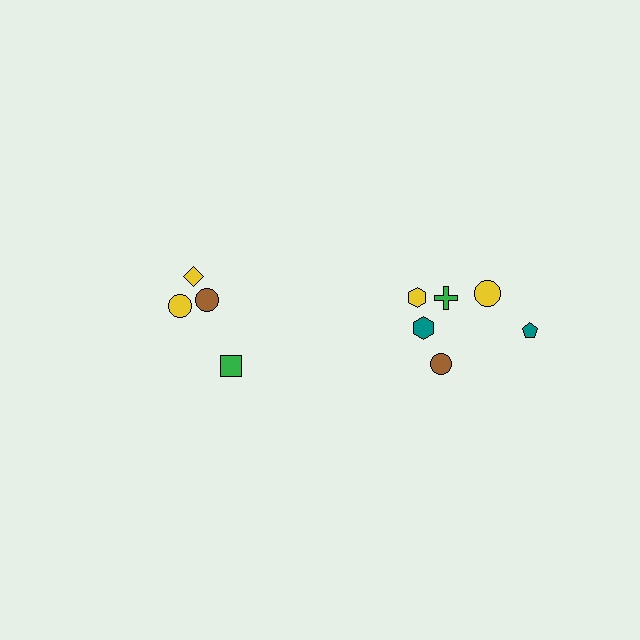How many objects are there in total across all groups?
There are 10 objects.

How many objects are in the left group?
There are 4 objects.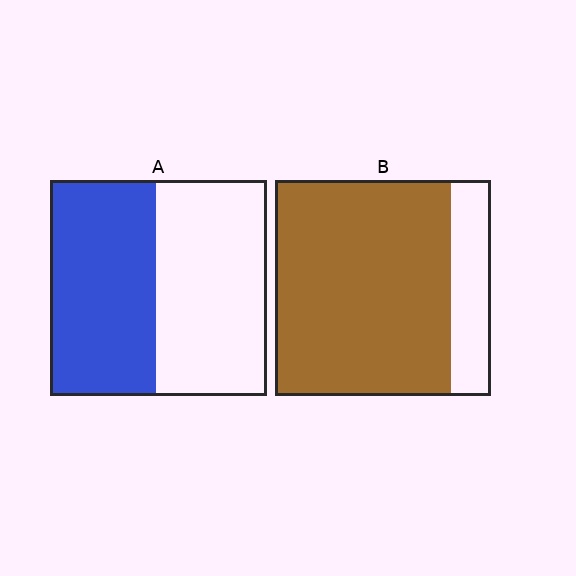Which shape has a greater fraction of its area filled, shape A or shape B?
Shape B.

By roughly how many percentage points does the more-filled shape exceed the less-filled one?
By roughly 35 percentage points (B over A).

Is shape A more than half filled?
Roughly half.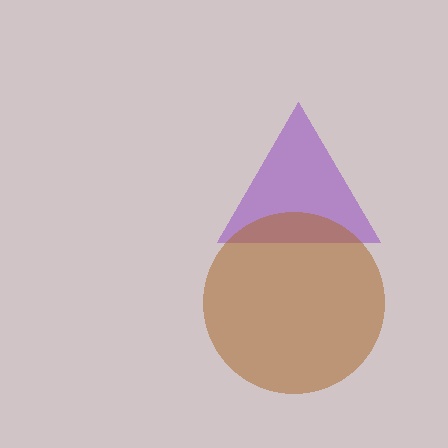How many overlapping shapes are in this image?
There are 2 overlapping shapes in the image.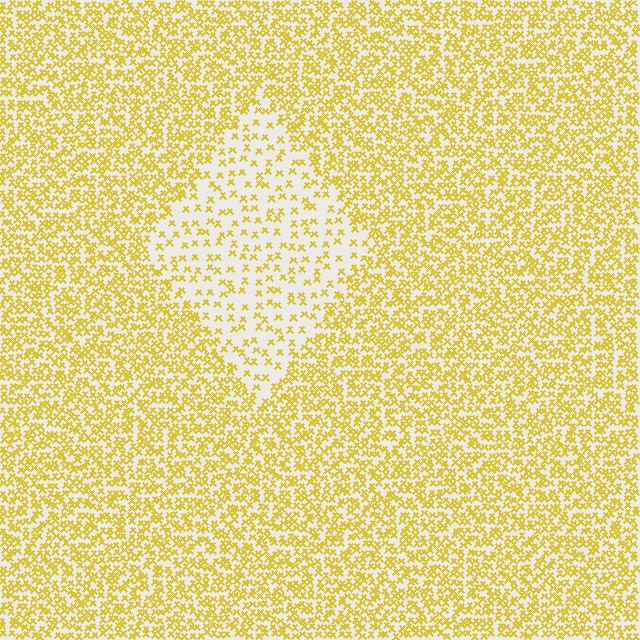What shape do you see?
I see a diamond.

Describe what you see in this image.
The image contains small yellow elements arranged at two different densities. A diamond-shaped region is visible where the elements are less densely packed than the surrounding area.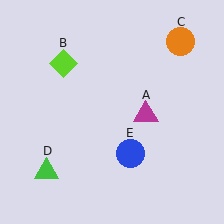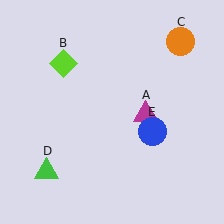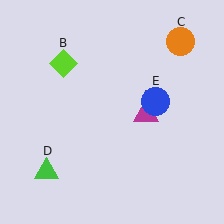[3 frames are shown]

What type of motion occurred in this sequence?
The blue circle (object E) rotated counterclockwise around the center of the scene.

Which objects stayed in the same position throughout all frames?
Magenta triangle (object A) and lime diamond (object B) and orange circle (object C) and green triangle (object D) remained stationary.